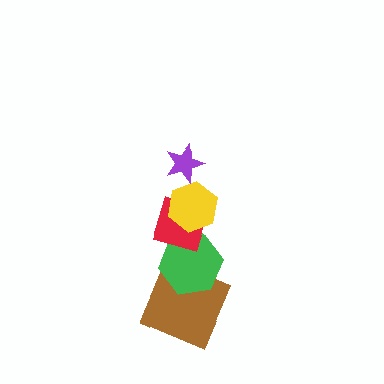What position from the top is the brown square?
The brown square is 5th from the top.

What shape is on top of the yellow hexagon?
The purple star is on top of the yellow hexagon.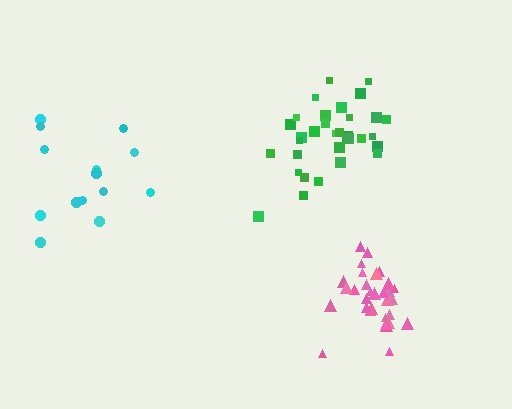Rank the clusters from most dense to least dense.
pink, green, cyan.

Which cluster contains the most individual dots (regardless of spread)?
Green (32).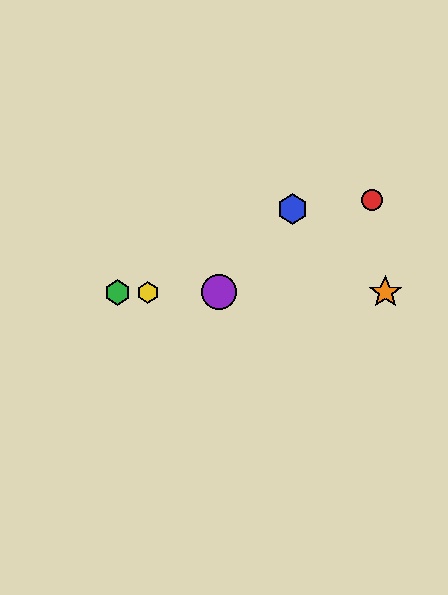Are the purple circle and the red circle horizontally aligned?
No, the purple circle is at y≈292 and the red circle is at y≈200.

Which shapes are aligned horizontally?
The green hexagon, the yellow hexagon, the purple circle, the orange star are aligned horizontally.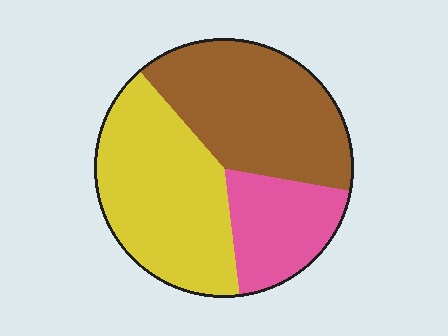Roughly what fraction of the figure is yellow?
Yellow covers 41% of the figure.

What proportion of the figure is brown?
Brown takes up between a third and a half of the figure.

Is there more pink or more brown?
Brown.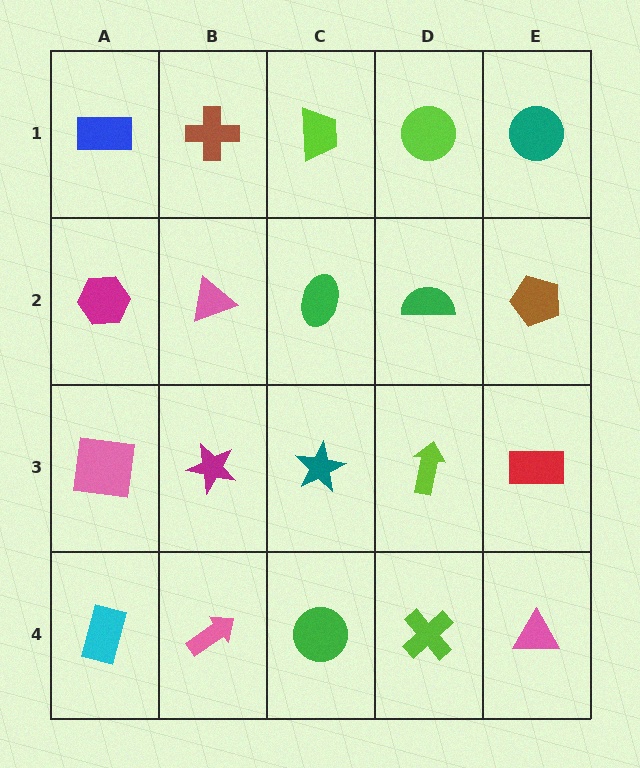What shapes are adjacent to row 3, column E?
A brown pentagon (row 2, column E), a pink triangle (row 4, column E), a lime arrow (row 3, column D).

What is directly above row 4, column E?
A red rectangle.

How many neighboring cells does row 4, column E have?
2.